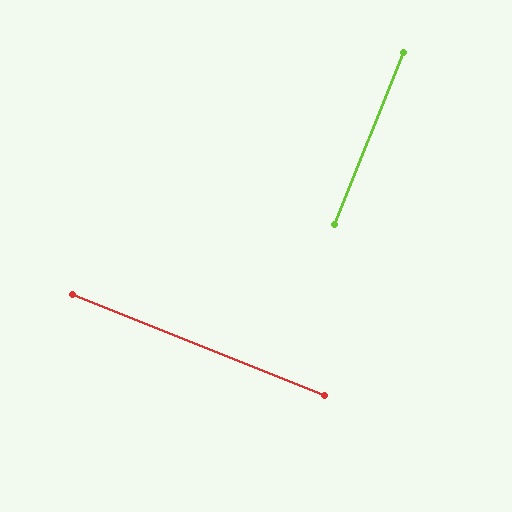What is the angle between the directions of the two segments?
Approximately 90 degrees.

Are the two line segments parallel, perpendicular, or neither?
Perpendicular — they meet at approximately 90°.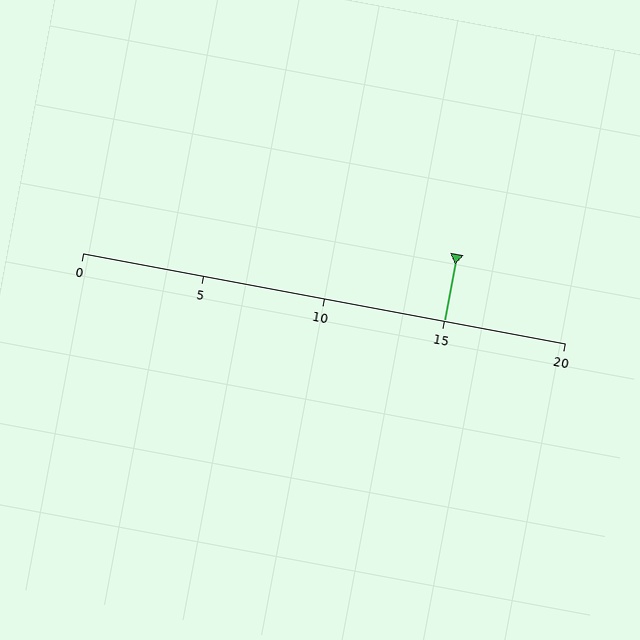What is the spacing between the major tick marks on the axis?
The major ticks are spaced 5 apart.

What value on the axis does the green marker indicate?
The marker indicates approximately 15.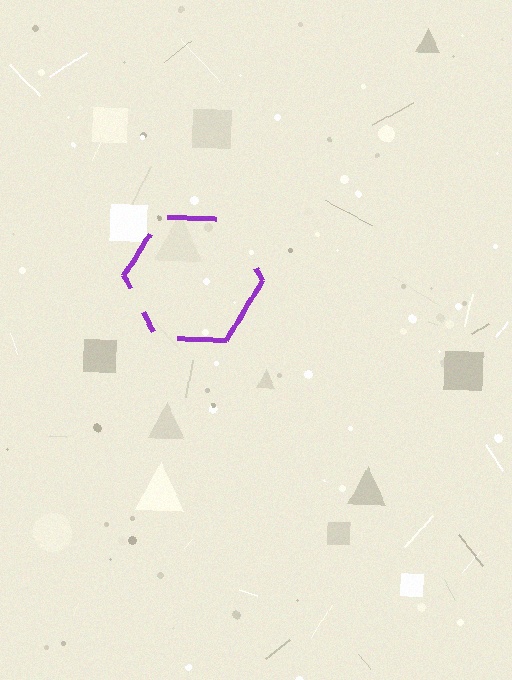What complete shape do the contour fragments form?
The contour fragments form a hexagon.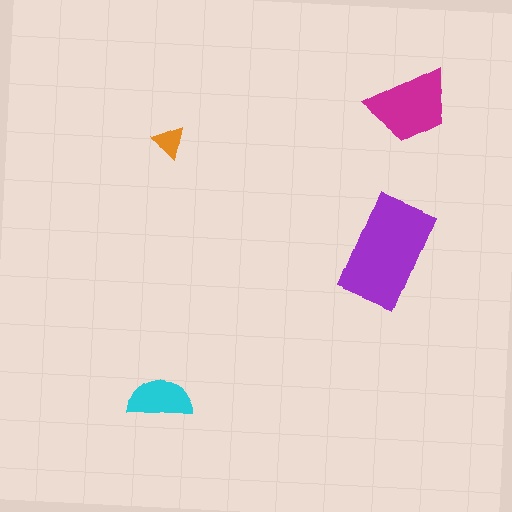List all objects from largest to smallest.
The purple rectangle, the magenta trapezoid, the cyan semicircle, the orange triangle.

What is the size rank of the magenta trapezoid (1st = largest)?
2nd.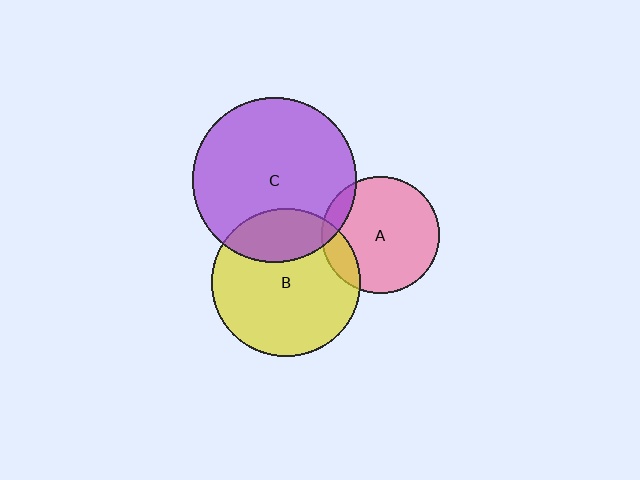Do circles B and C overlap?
Yes.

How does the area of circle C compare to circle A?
Approximately 1.9 times.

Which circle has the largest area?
Circle C (purple).